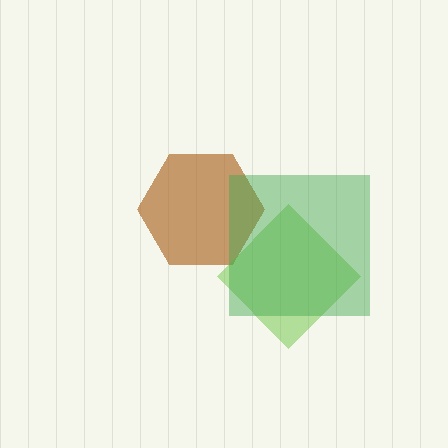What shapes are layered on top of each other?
The layered shapes are: a brown hexagon, a lime diamond, a green square.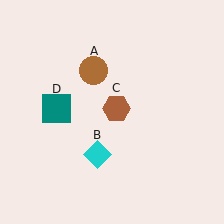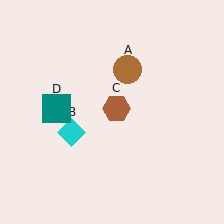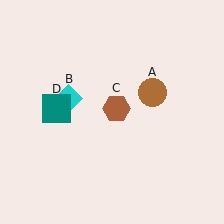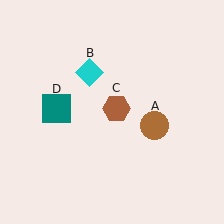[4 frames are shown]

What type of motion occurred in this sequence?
The brown circle (object A), cyan diamond (object B) rotated clockwise around the center of the scene.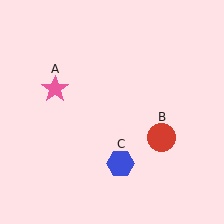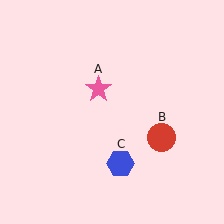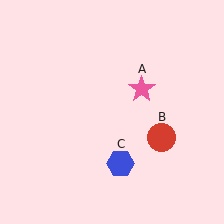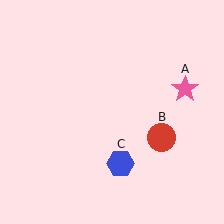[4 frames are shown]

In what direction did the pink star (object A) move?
The pink star (object A) moved right.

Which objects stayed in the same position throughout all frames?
Red circle (object B) and blue hexagon (object C) remained stationary.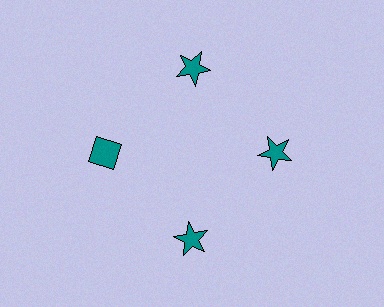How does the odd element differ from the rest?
It has a different shape: diamond instead of star.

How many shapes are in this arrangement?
There are 4 shapes arranged in a ring pattern.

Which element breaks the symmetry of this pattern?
The teal diamond at roughly the 9 o'clock position breaks the symmetry. All other shapes are teal stars.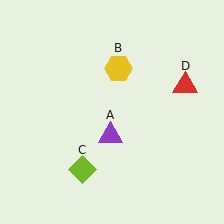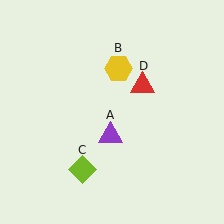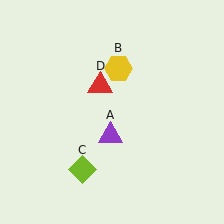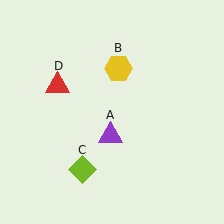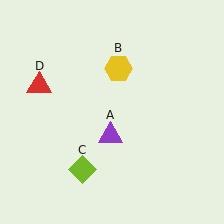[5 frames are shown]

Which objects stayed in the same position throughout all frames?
Purple triangle (object A) and yellow hexagon (object B) and lime diamond (object C) remained stationary.